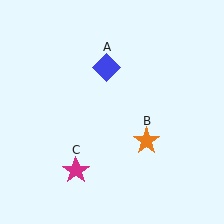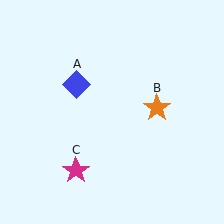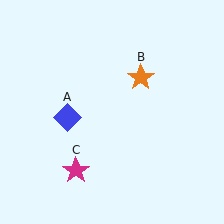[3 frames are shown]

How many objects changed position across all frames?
2 objects changed position: blue diamond (object A), orange star (object B).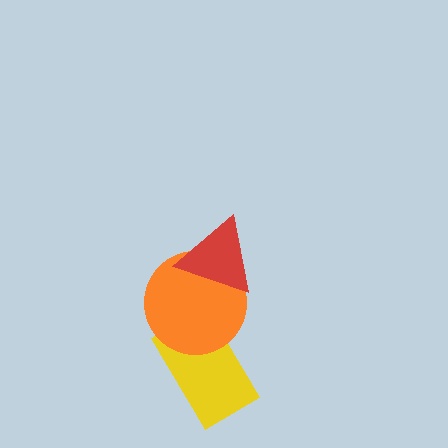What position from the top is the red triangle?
The red triangle is 1st from the top.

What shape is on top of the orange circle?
The red triangle is on top of the orange circle.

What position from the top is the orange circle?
The orange circle is 2nd from the top.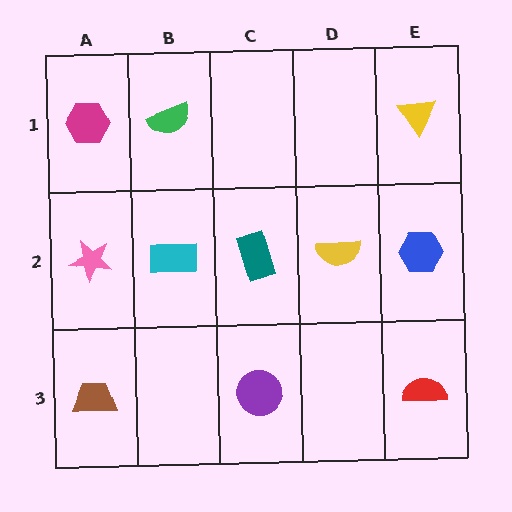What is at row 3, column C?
A purple circle.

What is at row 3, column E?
A red semicircle.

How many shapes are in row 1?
3 shapes.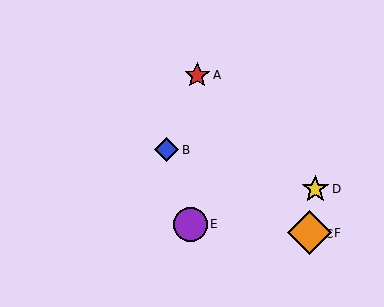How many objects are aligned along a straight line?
3 objects (B, C, F) are aligned along a straight line.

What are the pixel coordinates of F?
Object F is at (310, 233).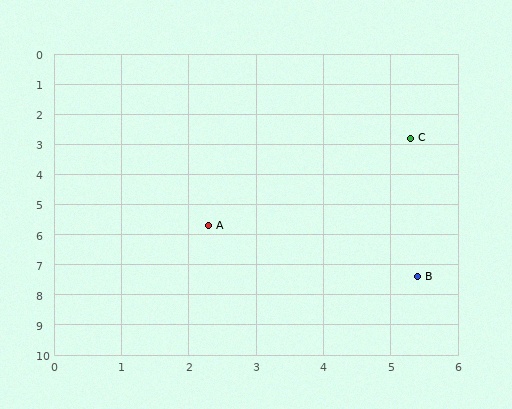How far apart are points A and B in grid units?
Points A and B are about 3.5 grid units apart.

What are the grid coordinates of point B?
Point B is at approximately (5.4, 7.4).